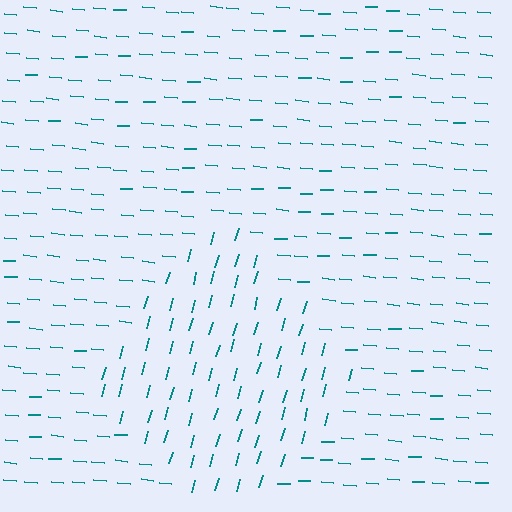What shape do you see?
I see a diamond.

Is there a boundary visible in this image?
Yes, there is a texture boundary formed by a change in line orientation.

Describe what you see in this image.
The image is filled with small teal line segments. A diamond region in the image has lines oriented differently from the surrounding lines, creating a visible texture boundary.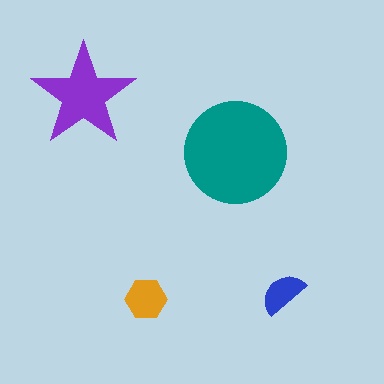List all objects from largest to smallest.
The teal circle, the purple star, the orange hexagon, the blue semicircle.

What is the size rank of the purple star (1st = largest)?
2nd.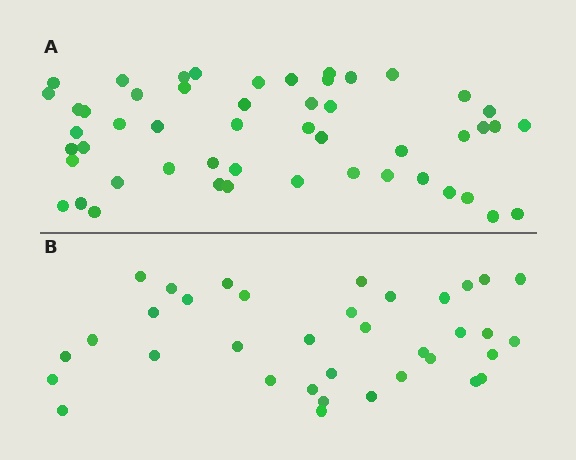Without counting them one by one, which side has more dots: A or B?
Region A (the top region) has more dots.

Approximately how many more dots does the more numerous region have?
Region A has approximately 15 more dots than region B.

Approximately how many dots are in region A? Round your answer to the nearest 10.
About 50 dots. (The exact count is 51, which rounds to 50.)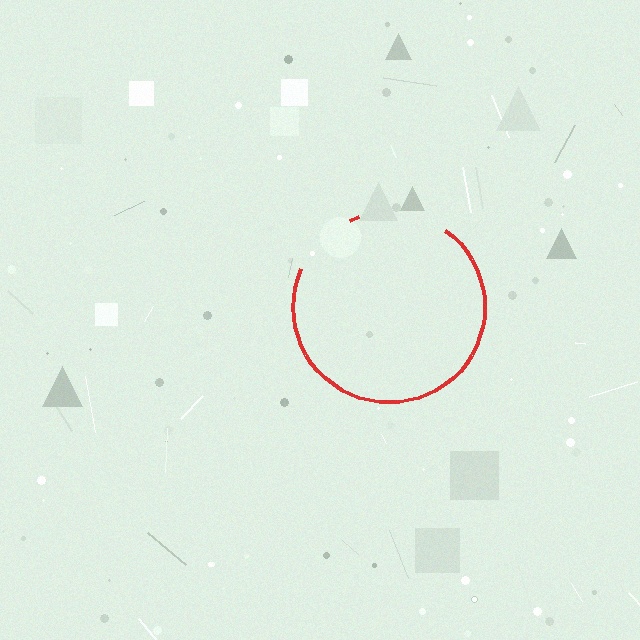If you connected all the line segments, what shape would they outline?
They would outline a circle.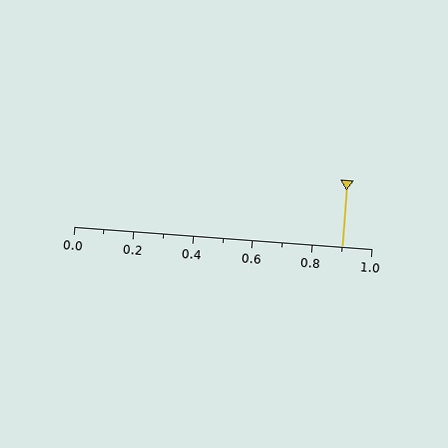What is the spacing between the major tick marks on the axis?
The major ticks are spaced 0.2 apart.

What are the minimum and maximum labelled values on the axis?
The axis runs from 0.0 to 1.0.